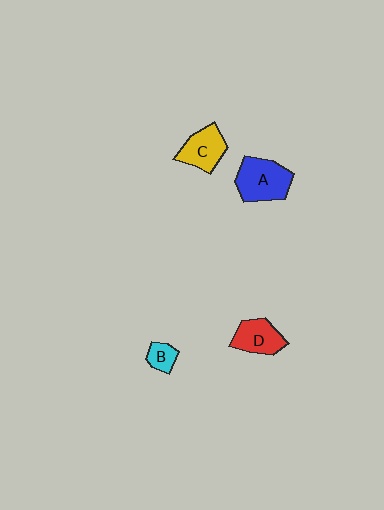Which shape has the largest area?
Shape A (blue).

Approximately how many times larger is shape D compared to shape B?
Approximately 2.0 times.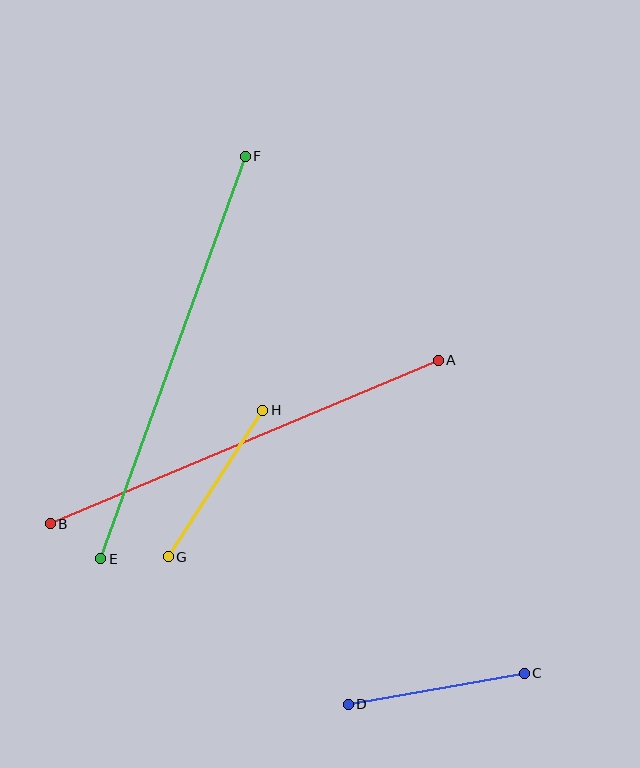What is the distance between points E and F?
The distance is approximately 428 pixels.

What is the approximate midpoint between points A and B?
The midpoint is at approximately (244, 442) pixels.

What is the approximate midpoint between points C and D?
The midpoint is at approximately (436, 689) pixels.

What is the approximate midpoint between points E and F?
The midpoint is at approximately (173, 357) pixels.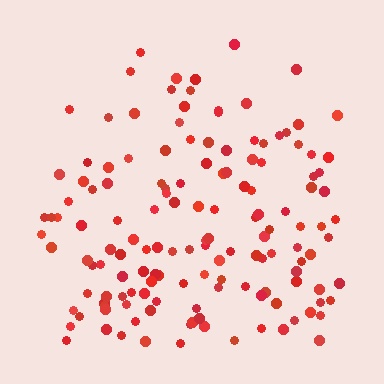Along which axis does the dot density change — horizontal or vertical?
Vertical.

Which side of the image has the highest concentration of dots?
The bottom.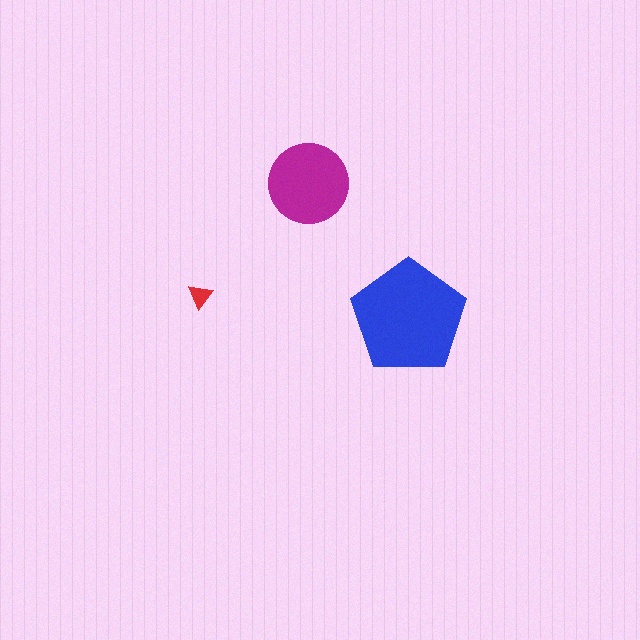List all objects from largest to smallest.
The blue pentagon, the magenta circle, the red triangle.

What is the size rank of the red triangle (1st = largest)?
3rd.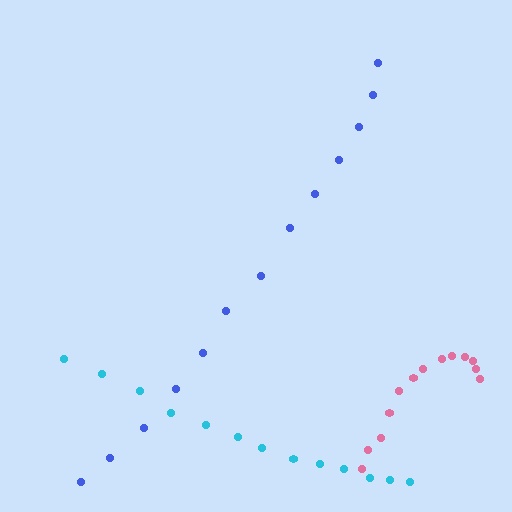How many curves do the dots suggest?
There are 3 distinct paths.